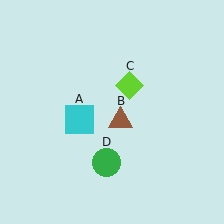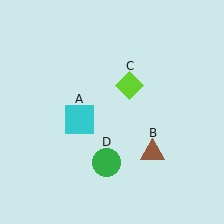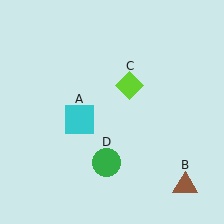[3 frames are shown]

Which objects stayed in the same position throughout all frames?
Cyan square (object A) and lime diamond (object C) and green circle (object D) remained stationary.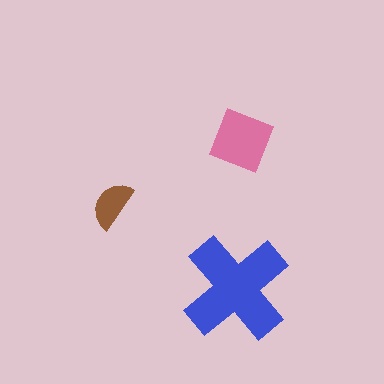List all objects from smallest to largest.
The brown semicircle, the pink diamond, the blue cross.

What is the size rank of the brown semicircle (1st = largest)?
3rd.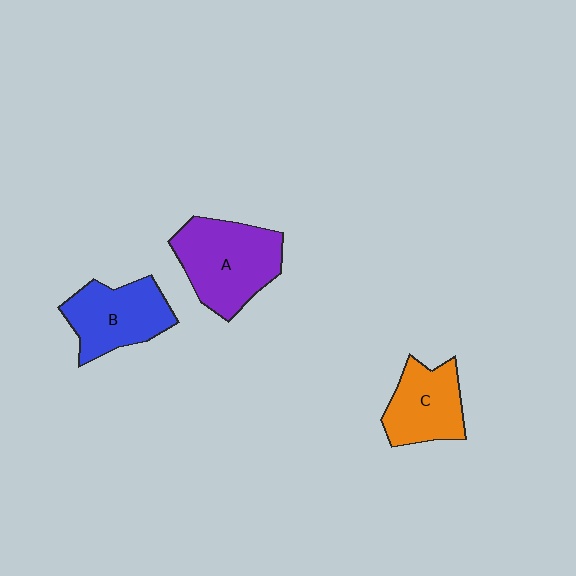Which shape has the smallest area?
Shape C (orange).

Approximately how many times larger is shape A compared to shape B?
Approximately 1.2 times.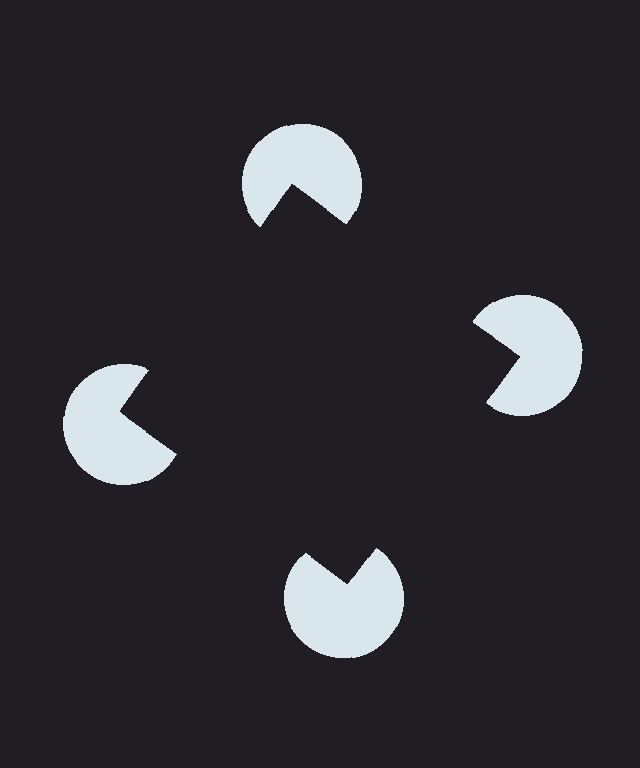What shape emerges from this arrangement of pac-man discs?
An illusory square — its edges are inferred from the aligned wedge cuts in the pac-man discs, not physically drawn.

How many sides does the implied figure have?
4 sides.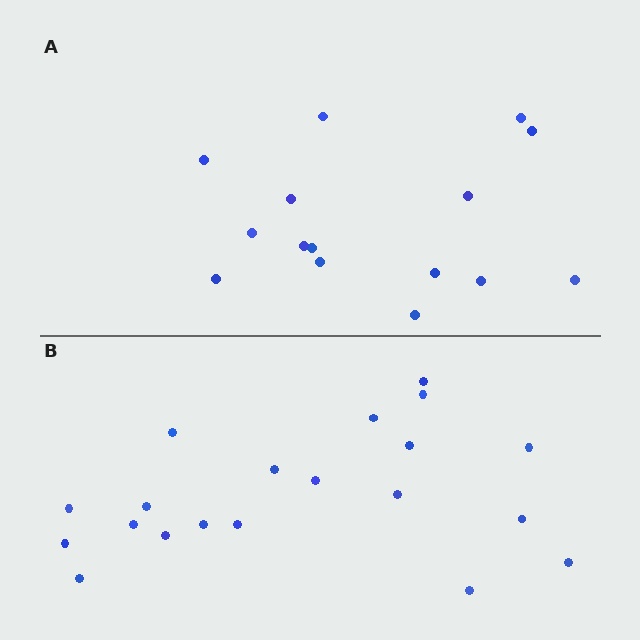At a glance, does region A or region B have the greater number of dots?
Region B (the bottom region) has more dots.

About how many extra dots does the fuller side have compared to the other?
Region B has about 5 more dots than region A.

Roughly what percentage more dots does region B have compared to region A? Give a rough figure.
About 35% more.